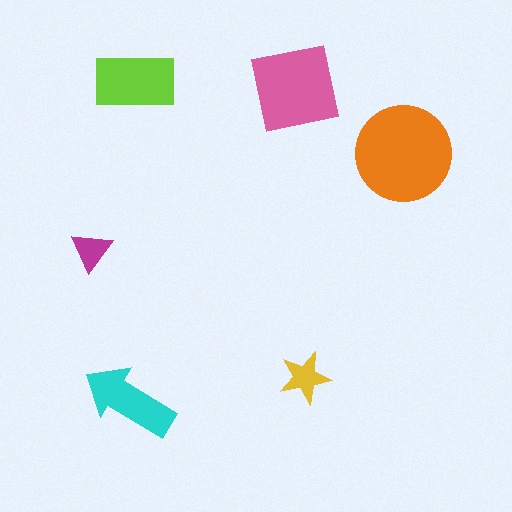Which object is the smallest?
The magenta triangle.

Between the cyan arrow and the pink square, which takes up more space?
The pink square.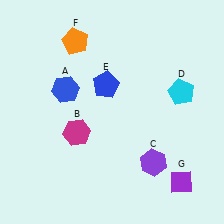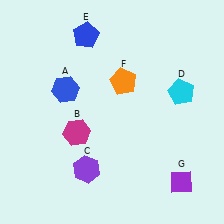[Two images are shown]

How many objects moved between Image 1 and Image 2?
3 objects moved between the two images.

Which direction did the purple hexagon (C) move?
The purple hexagon (C) moved left.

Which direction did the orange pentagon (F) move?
The orange pentagon (F) moved right.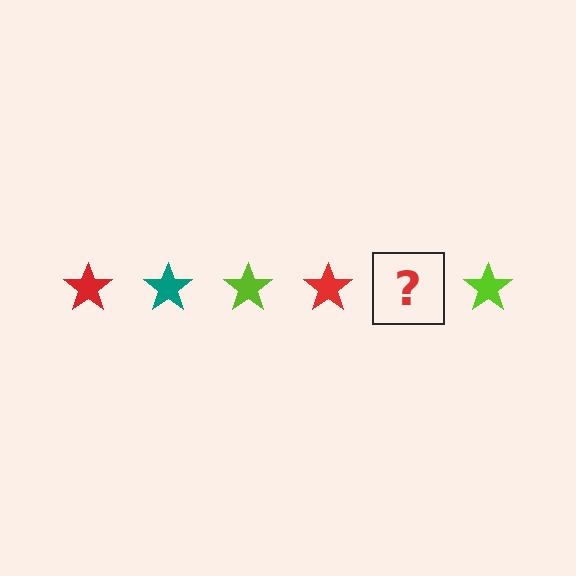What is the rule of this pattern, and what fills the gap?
The rule is that the pattern cycles through red, teal, lime stars. The gap should be filled with a teal star.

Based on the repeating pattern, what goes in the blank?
The blank should be a teal star.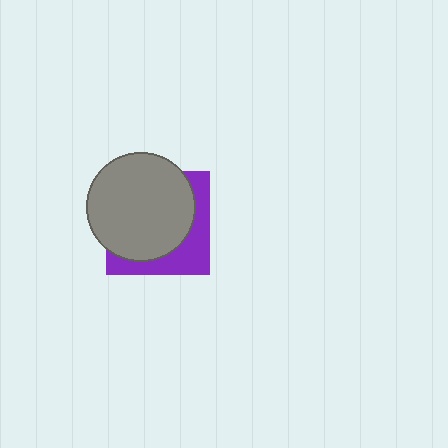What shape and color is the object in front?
The object in front is a gray circle.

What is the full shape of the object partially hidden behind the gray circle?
The partially hidden object is a purple square.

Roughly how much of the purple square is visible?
A small part of it is visible (roughly 33%).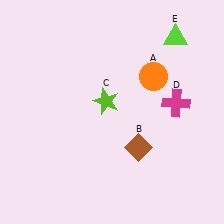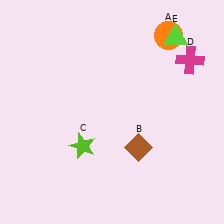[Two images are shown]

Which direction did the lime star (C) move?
The lime star (C) moved down.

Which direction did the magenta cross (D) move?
The magenta cross (D) moved up.